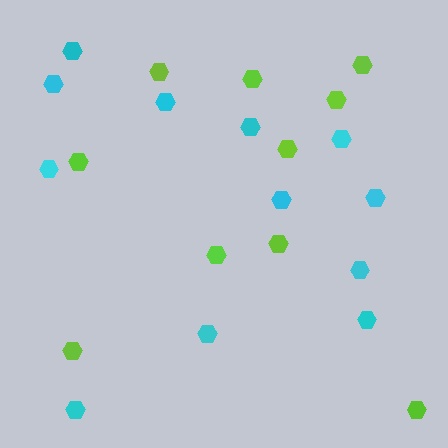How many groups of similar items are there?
There are 2 groups: one group of lime hexagons (10) and one group of cyan hexagons (12).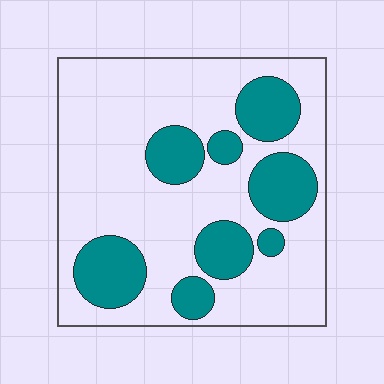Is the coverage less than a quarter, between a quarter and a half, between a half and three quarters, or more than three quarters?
Between a quarter and a half.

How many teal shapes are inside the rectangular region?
8.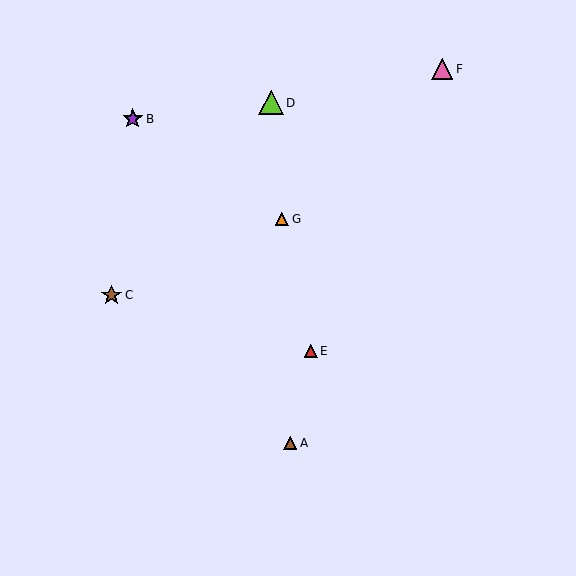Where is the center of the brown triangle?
The center of the brown triangle is at (290, 443).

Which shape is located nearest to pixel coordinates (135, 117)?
The purple star (labeled B) at (133, 119) is nearest to that location.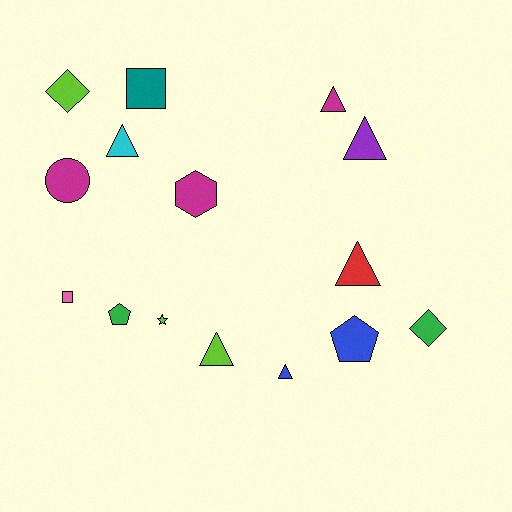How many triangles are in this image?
There are 6 triangles.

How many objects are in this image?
There are 15 objects.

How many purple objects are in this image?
There is 1 purple object.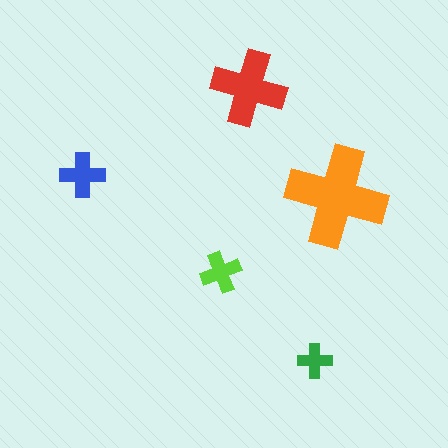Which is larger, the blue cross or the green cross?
The blue one.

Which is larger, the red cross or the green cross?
The red one.